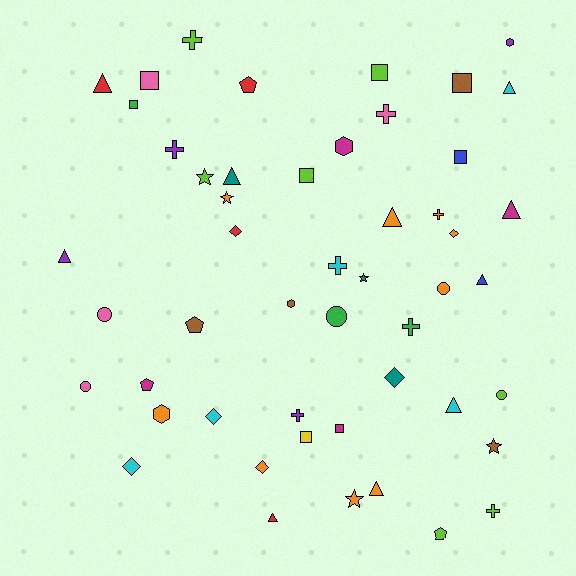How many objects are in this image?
There are 50 objects.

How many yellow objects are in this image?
There is 1 yellow object.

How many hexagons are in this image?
There are 4 hexagons.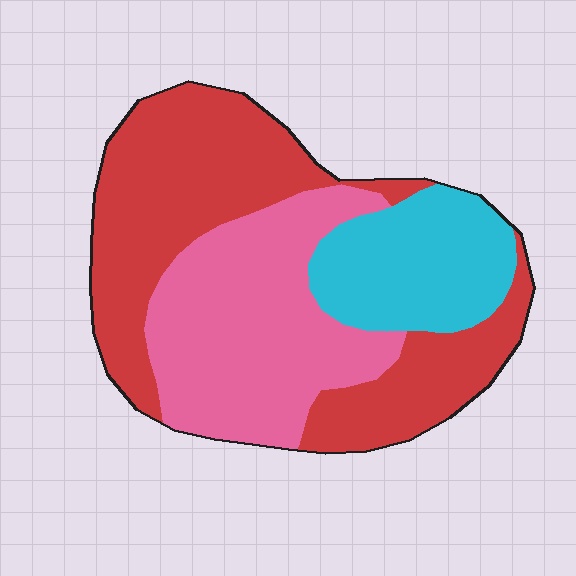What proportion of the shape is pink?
Pink covers about 35% of the shape.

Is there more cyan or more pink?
Pink.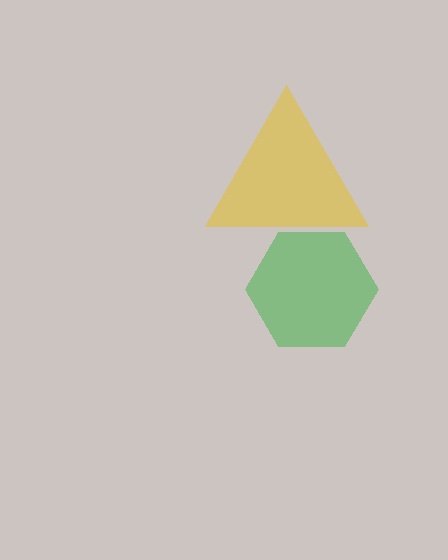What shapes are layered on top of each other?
The layered shapes are: a yellow triangle, a green hexagon.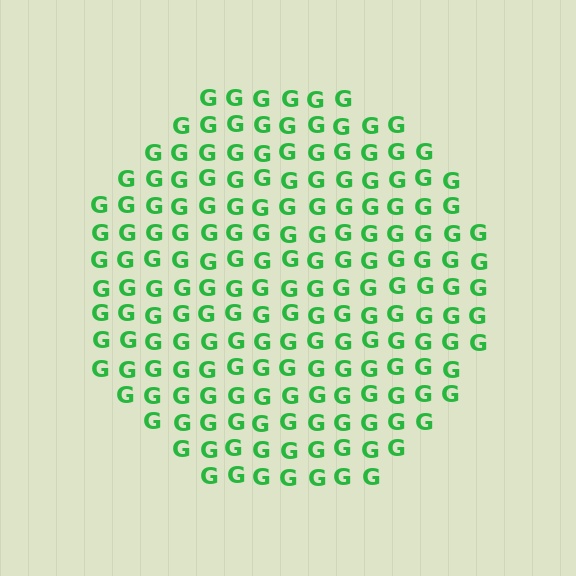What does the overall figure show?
The overall figure shows a circle.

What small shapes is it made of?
It is made of small letter G's.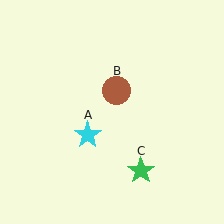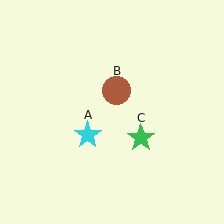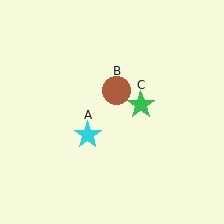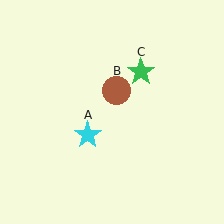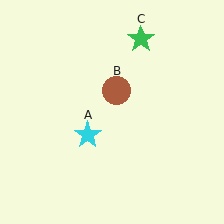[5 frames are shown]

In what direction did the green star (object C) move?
The green star (object C) moved up.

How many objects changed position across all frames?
1 object changed position: green star (object C).